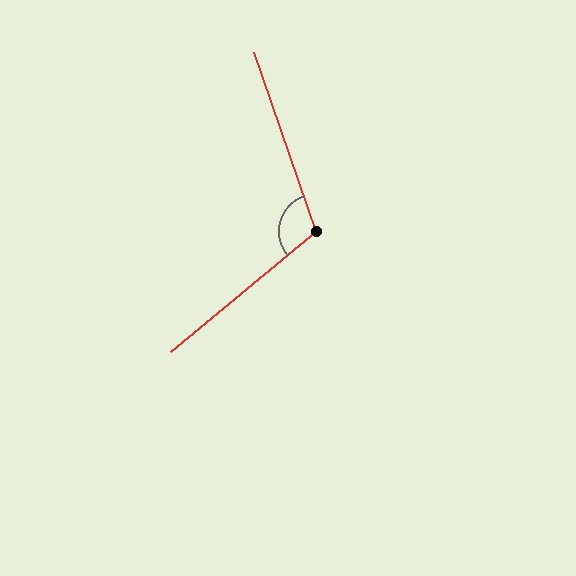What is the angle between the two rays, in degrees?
Approximately 110 degrees.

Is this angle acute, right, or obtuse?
It is obtuse.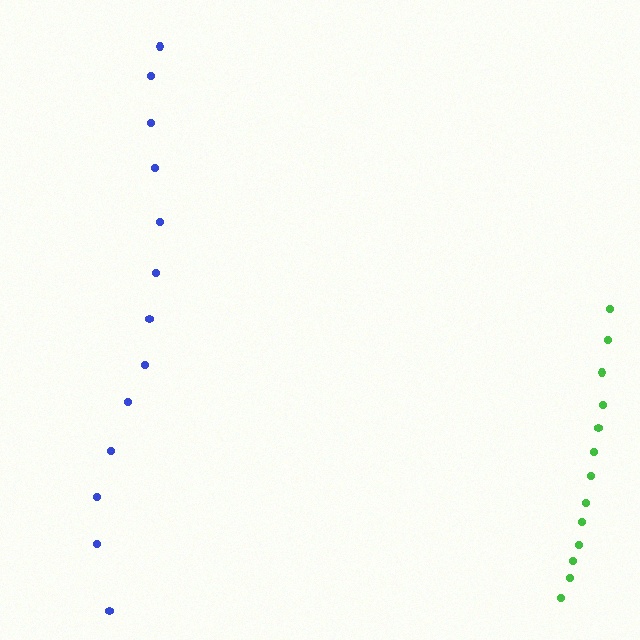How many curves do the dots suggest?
There are 2 distinct paths.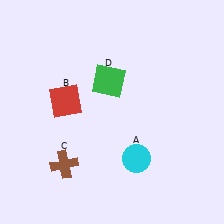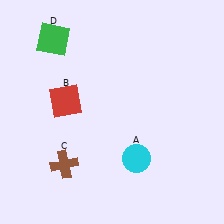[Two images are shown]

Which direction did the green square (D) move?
The green square (D) moved left.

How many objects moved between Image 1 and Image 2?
1 object moved between the two images.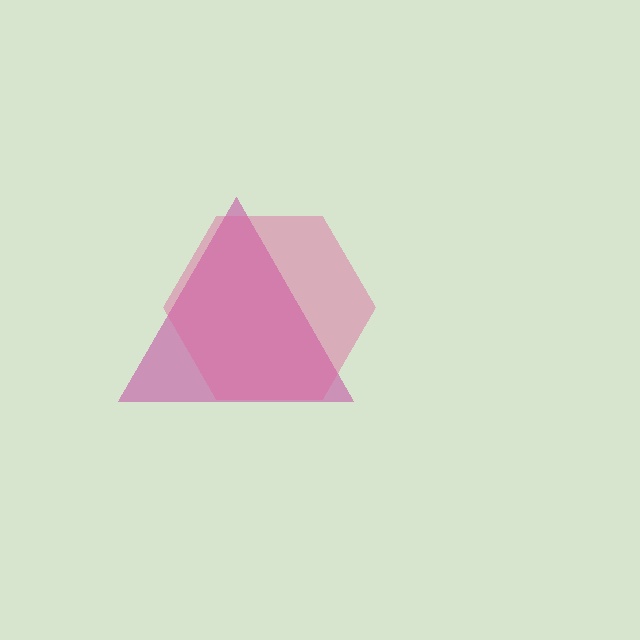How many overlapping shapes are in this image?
There are 2 overlapping shapes in the image.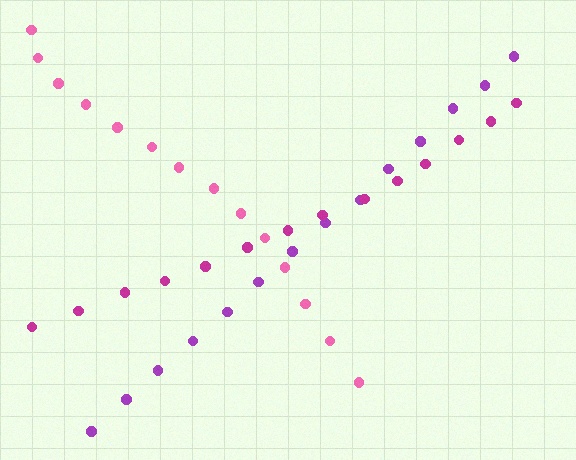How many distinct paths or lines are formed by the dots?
There are 3 distinct paths.